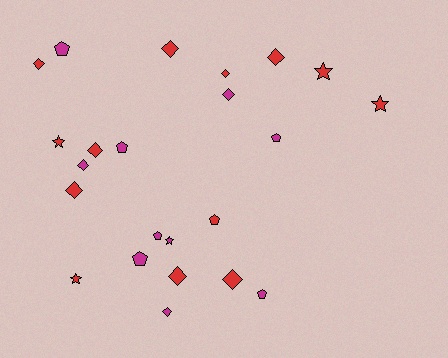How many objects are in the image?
There are 23 objects.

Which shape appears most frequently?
Diamond, with 11 objects.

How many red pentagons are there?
There is 1 red pentagon.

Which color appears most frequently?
Red, with 13 objects.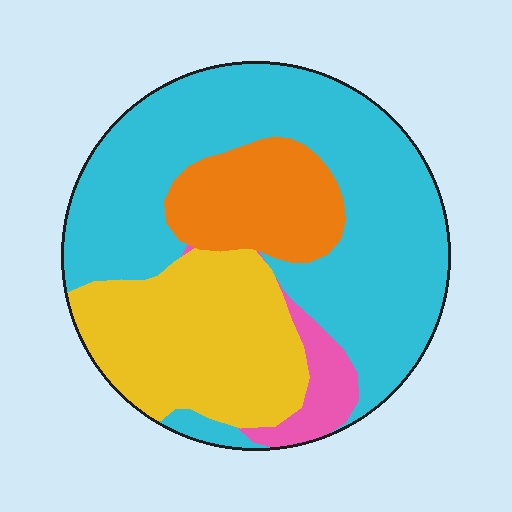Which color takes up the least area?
Pink, at roughly 5%.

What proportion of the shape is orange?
Orange takes up less than a quarter of the shape.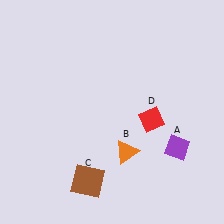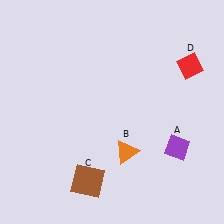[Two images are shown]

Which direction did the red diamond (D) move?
The red diamond (D) moved up.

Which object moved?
The red diamond (D) moved up.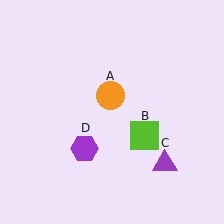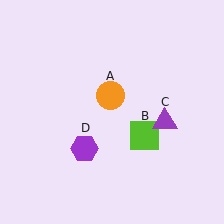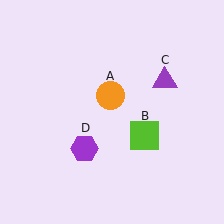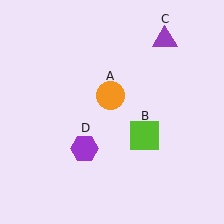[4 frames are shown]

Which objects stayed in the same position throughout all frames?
Orange circle (object A) and lime square (object B) and purple hexagon (object D) remained stationary.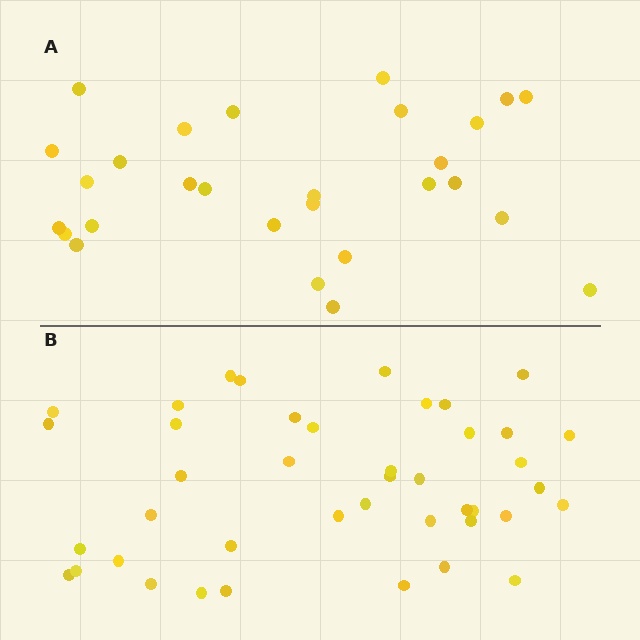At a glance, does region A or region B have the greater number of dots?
Region B (the bottom region) has more dots.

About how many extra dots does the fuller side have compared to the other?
Region B has approximately 15 more dots than region A.